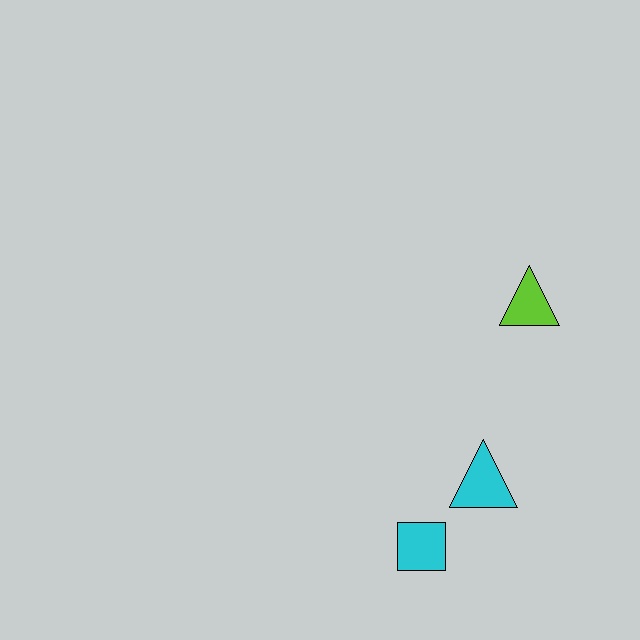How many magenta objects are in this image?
There are no magenta objects.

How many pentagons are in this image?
There are no pentagons.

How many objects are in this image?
There are 3 objects.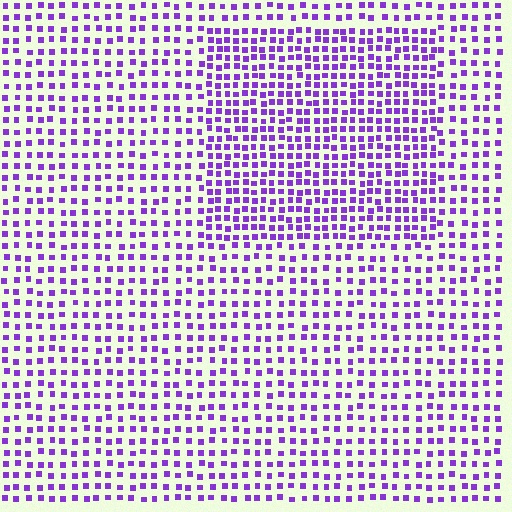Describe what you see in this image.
The image contains small purple elements arranged at two different densities. A rectangle-shaped region is visible where the elements are more densely packed than the surrounding area.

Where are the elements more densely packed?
The elements are more densely packed inside the rectangle boundary.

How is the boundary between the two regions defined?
The boundary is defined by a change in element density (approximately 1.6x ratio). All elements are the same color, size, and shape.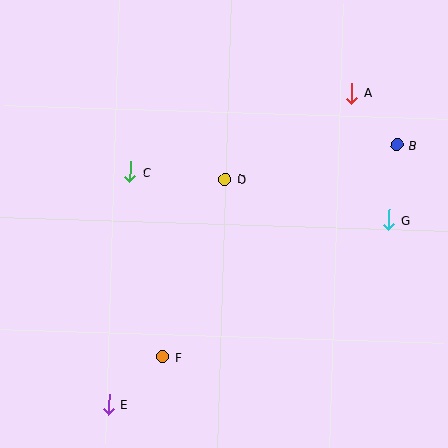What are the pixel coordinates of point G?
Point G is at (389, 220).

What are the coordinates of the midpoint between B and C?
The midpoint between B and C is at (264, 158).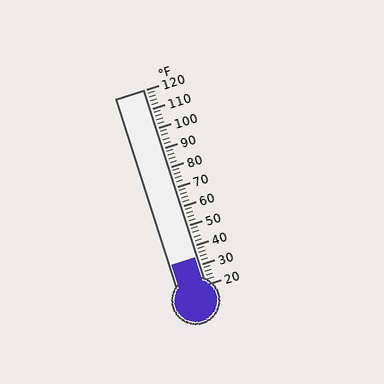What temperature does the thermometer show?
The thermometer shows approximately 34°F.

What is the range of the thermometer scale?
The thermometer scale ranges from 20°F to 120°F.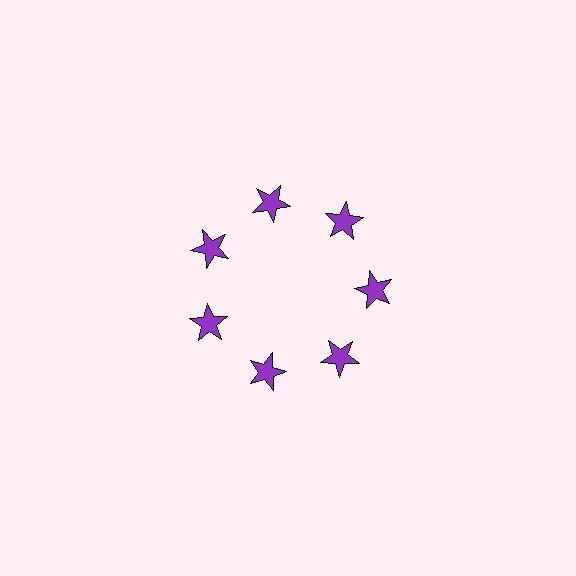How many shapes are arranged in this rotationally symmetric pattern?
There are 7 shapes, arranged in 7 groups of 1.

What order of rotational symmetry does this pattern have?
This pattern has 7-fold rotational symmetry.